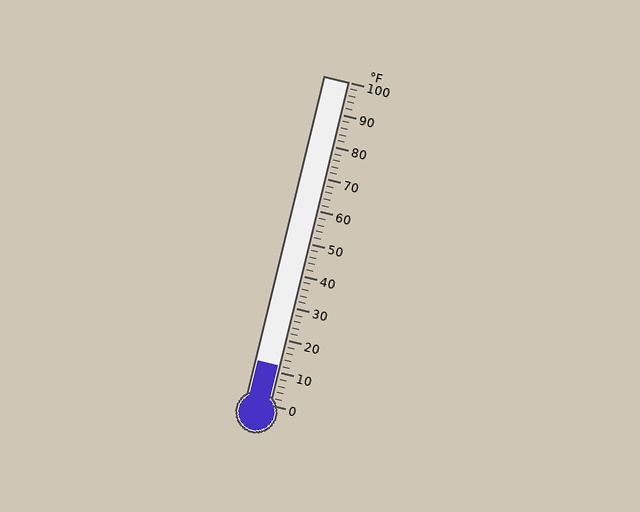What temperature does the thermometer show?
The thermometer shows approximately 12°F.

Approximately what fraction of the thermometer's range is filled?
The thermometer is filled to approximately 10% of its range.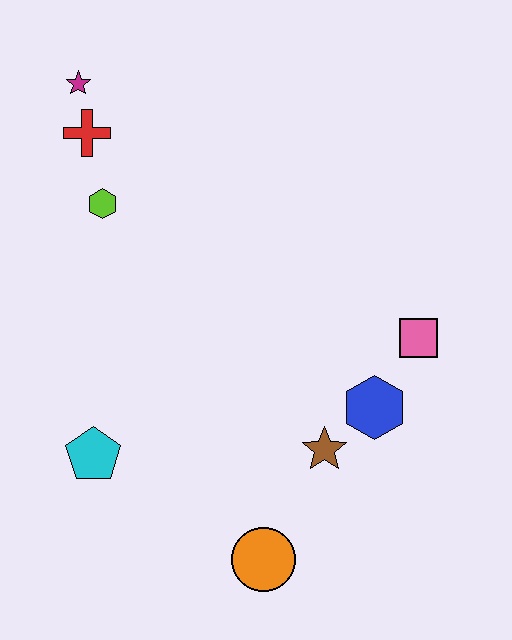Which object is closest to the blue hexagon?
The brown star is closest to the blue hexagon.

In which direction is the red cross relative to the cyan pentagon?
The red cross is above the cyan pentagon.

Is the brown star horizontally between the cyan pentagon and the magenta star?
No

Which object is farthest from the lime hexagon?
The orange circle is farthest from the lime hexagon.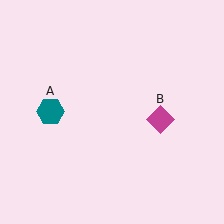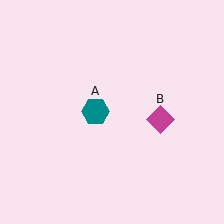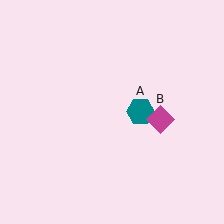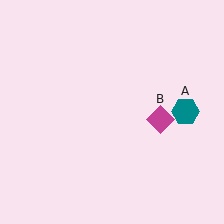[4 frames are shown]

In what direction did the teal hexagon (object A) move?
The teal hexagon (object A) moved right.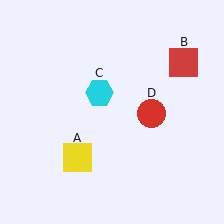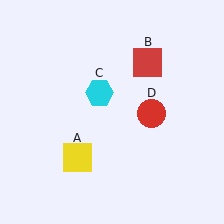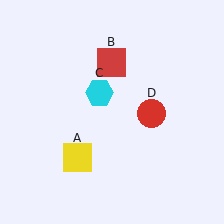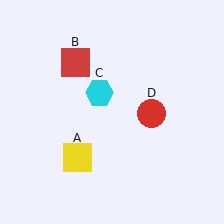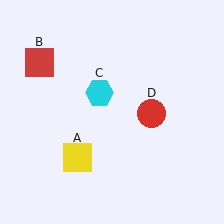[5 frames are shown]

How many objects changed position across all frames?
1 object changed position: red square (object B).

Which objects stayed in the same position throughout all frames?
Yellow square (object A) and cyan hexagon (object C) and red circle (object D) remained stationary.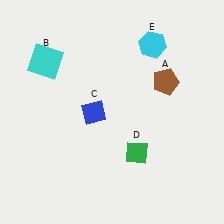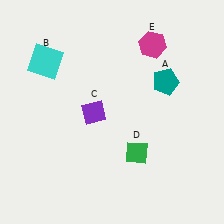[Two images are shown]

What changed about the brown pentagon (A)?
In Image 1, A is brown. In Image 2, it changed to teal.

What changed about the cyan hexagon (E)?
In Image 1, E is cyan. In Image 2, it changed to magenta.